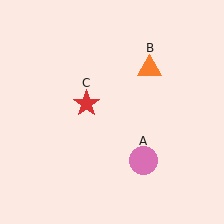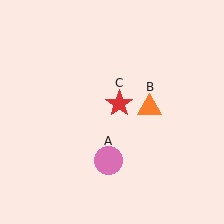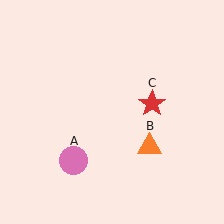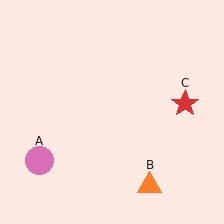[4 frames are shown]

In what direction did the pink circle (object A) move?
The pink circle (object A) moved left.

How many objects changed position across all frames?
3 objects changed position: pink circle (object A), orange triangle (object B), red star (object C).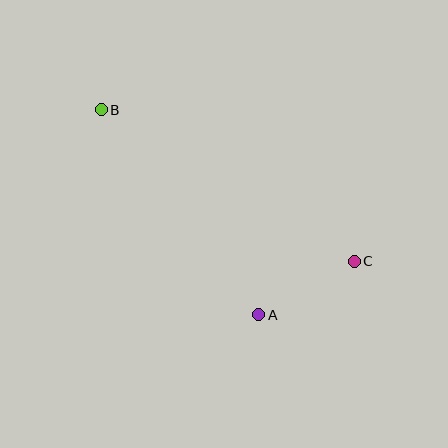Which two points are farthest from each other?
Points B and C are farthest from each other.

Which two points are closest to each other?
Points A and C are closest to each other.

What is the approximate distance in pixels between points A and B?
The distance between A and B is approximately 259 pixels.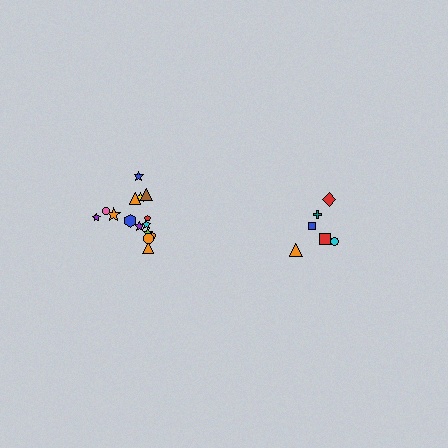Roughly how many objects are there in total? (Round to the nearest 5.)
Roughly 20 objects in total.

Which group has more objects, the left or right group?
The left group.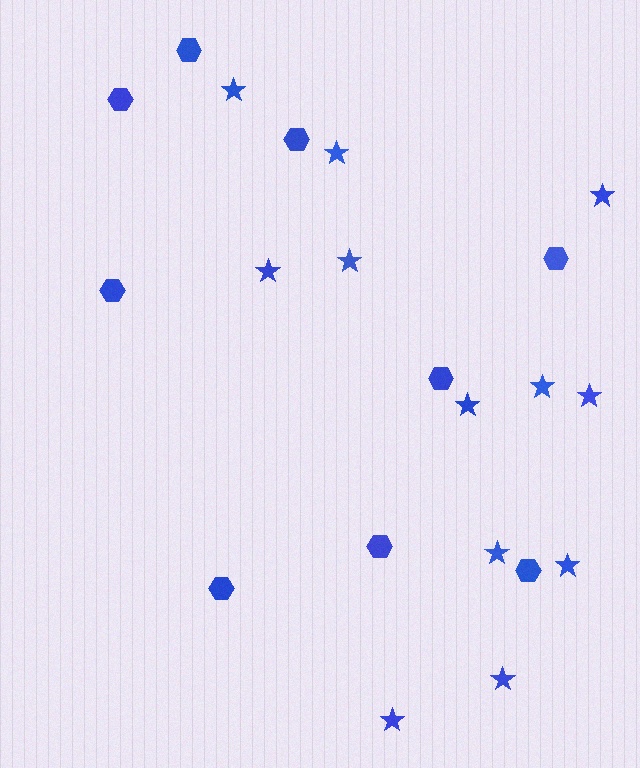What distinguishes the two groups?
There are 2 groups: one group of stars (12) and one group of hexagons (9).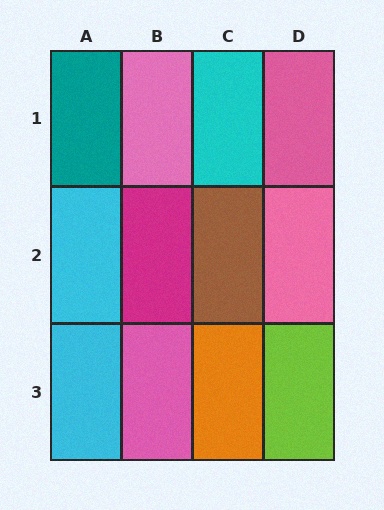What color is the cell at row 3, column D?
Lime.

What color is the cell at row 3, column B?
Pink.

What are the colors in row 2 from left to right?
Cyan, magenta, brown, pink.